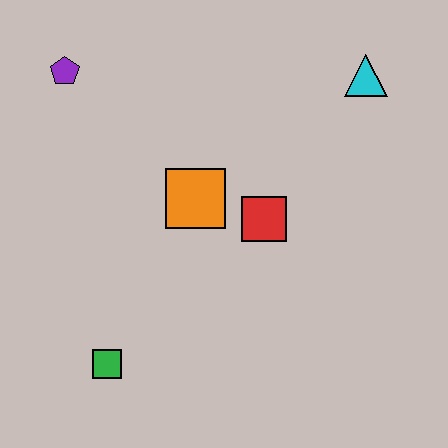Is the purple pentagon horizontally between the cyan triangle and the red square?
No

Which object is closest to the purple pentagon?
The orange square is closest to the purple pentagon.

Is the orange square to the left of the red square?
Yes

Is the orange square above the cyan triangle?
No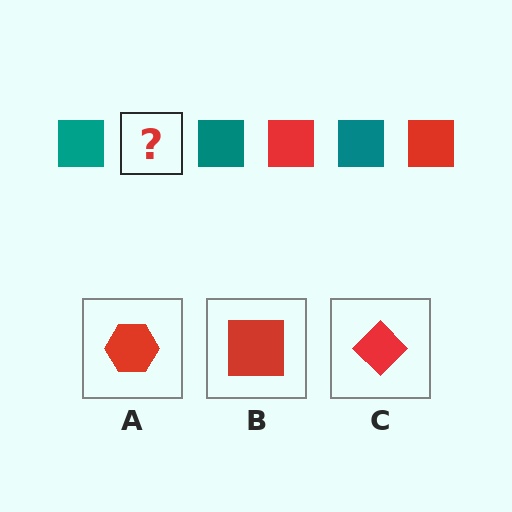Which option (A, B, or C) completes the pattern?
B.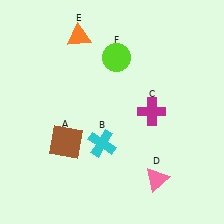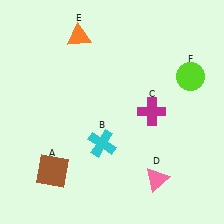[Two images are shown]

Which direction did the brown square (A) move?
The brown square (A) moved down.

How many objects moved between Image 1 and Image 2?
2 objects moved between the two images.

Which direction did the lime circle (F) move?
The lime circle (F) moved right.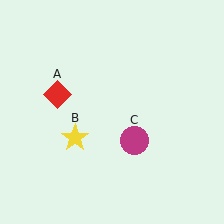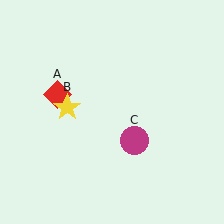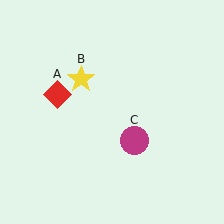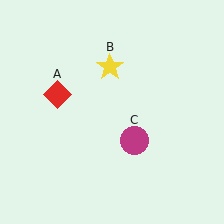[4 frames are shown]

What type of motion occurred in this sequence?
The yellow star (object B) rotated clockwise around the center of the scene.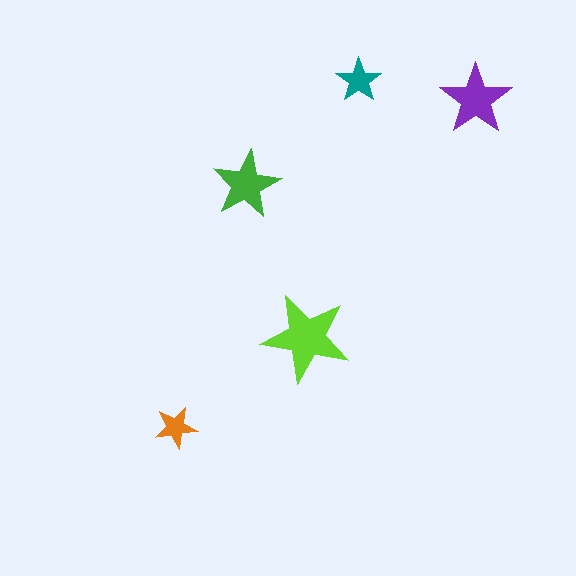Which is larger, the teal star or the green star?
The green one.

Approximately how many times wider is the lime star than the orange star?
About 2 times wider.